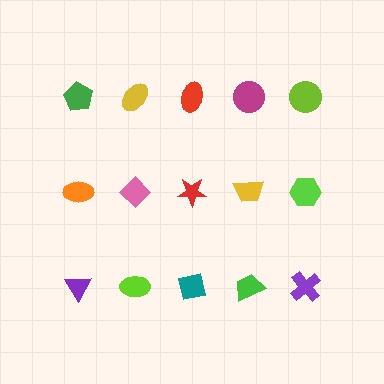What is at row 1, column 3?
A red ellipse.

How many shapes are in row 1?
5 shapes.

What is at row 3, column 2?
A lime ellipse.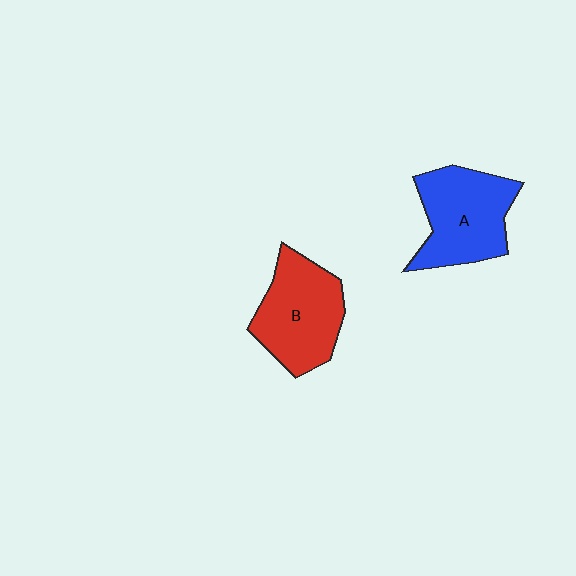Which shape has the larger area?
Shape A (blue).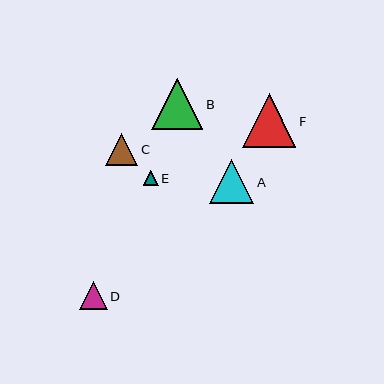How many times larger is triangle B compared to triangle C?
Triangle B is approximately 1.6 times the size of triangle C.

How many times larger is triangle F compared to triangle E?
Triangle F is approximately 3.5 times the size of triangle E.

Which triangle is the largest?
Triangle F is the largest with a size of approximately 53 pixels.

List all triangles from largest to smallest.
From largest to smallest: F, B, A, C, D, E.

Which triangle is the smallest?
Triangle E is the smallest with a size of approximately 15 pixels.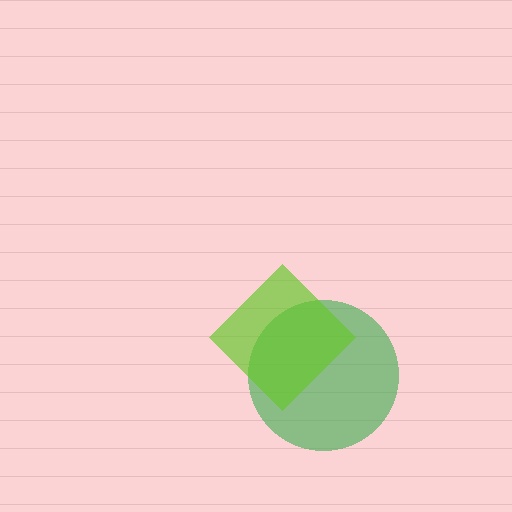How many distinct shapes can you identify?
There are 2 distinct shapes: a green circle, a lime diamond.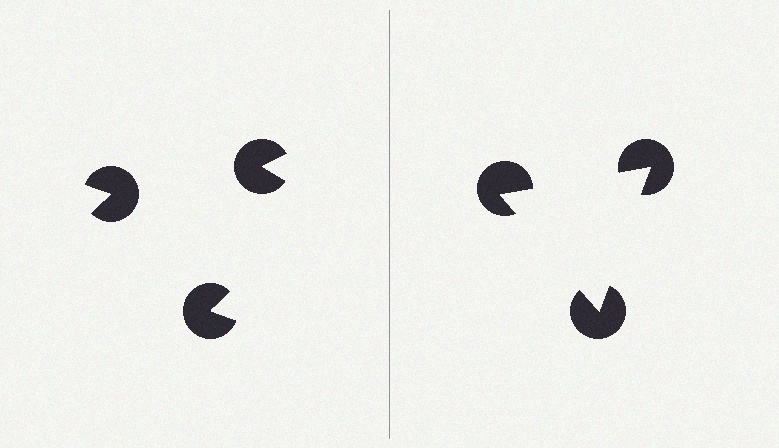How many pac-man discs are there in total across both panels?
6 — 3 on each side.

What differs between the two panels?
The pac-man discs are positioned identically on both sides; only the wedge orientations differ. On the right they align to a triangle; on the left they are misaligned.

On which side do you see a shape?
An illusory triangle appears on the right side. On the left side the wedge cuts are rotated, so no coherent shape forms.